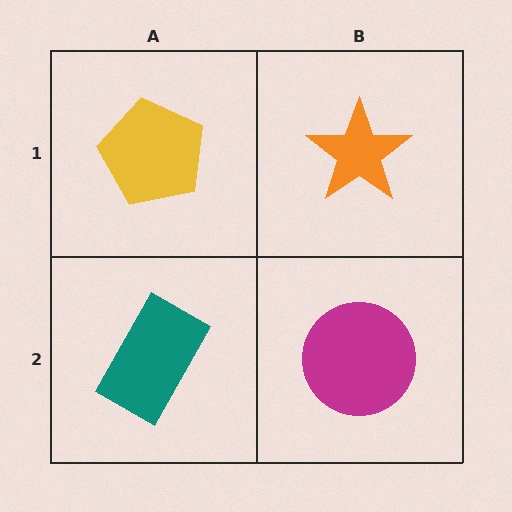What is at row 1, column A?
A yellow pentagon.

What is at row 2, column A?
A teal rectangle.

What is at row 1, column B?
An orange star.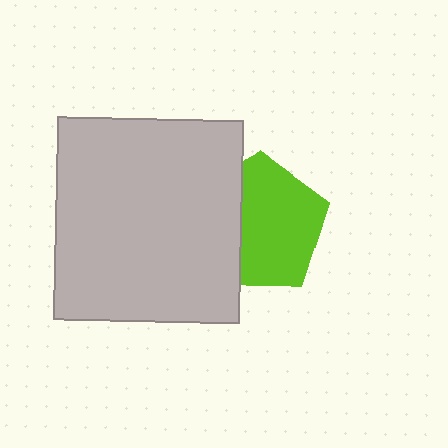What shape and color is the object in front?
The object in front is a light gray rectangle.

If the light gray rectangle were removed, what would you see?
You would see the complete lime pentagon.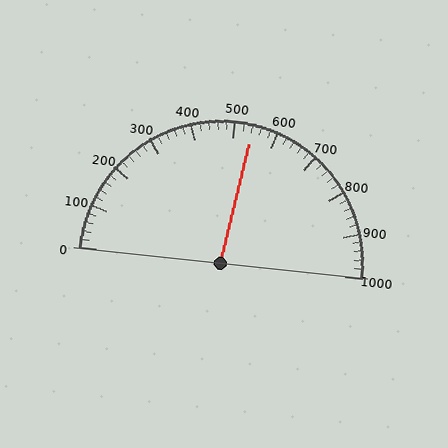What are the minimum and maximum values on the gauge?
The gauge ranges from 0 to 1000.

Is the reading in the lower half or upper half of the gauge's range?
The reading is in the upper half of the range (0 to 1000).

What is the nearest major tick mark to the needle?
The nearest major tick mark is 500.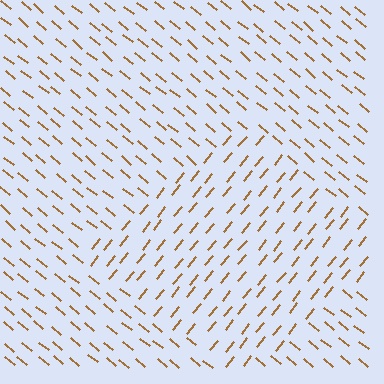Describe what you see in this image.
The image is filled with small brown line segments. A diamond region in the image has lines oriented differently from the surrounding lines, creating a visible texture boundary.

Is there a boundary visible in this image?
Yes, there is a texture boundary formed by a change in line orientation.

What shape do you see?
I see a diamond.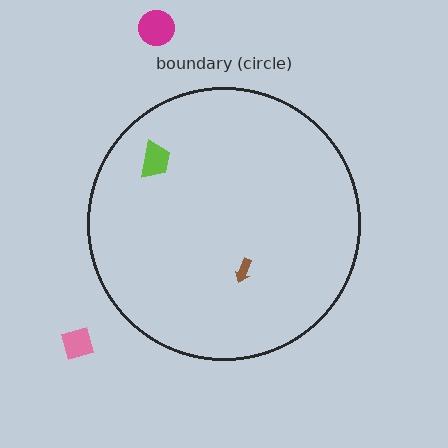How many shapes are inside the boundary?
2 inside, 2 outside.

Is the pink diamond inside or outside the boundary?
Outside.